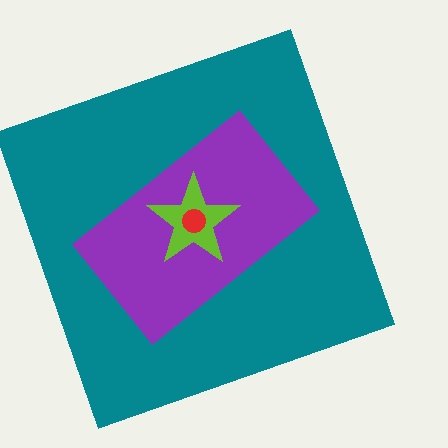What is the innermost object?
The red circle.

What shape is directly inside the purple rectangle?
The lime star.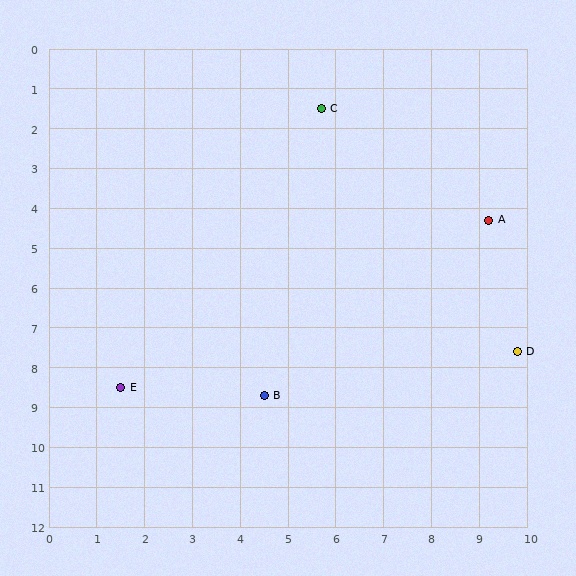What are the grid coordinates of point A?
Point A is at approximately (9.2, 4.3).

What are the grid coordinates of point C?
Point C is at approximately (5.7, 1.5).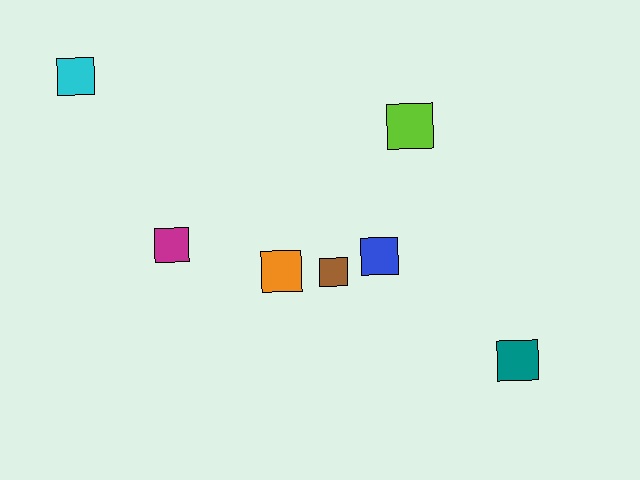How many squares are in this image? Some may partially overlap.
There are 7 squares.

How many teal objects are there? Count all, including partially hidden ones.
There is 1 teal object.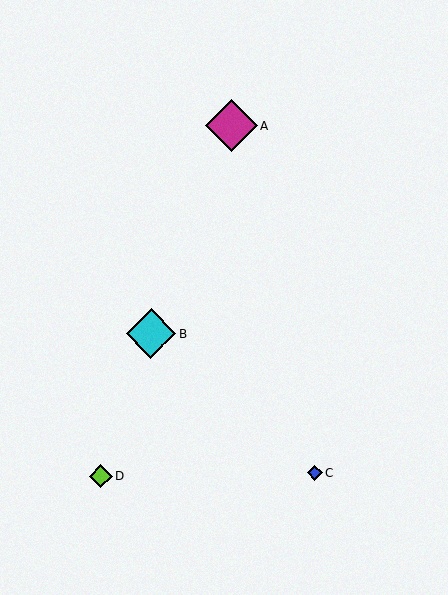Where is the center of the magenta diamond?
The center of the magenta diamond is at (231, 126).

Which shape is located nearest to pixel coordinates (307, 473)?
The blue diamond (labeled C) at (315, 473) is nearest to that location.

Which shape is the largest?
The magenta diamond (labeled A) is the largest.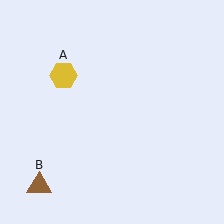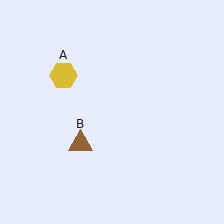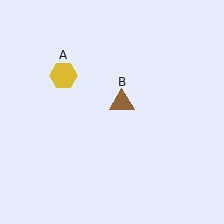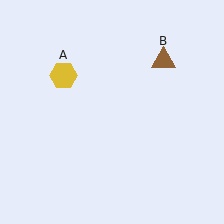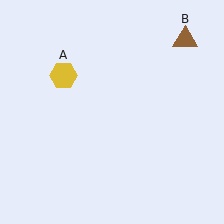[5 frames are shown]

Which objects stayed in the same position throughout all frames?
Yellow hexagon (object A) remained stationary.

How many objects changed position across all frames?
1 object changed position: brown triangle (object B).